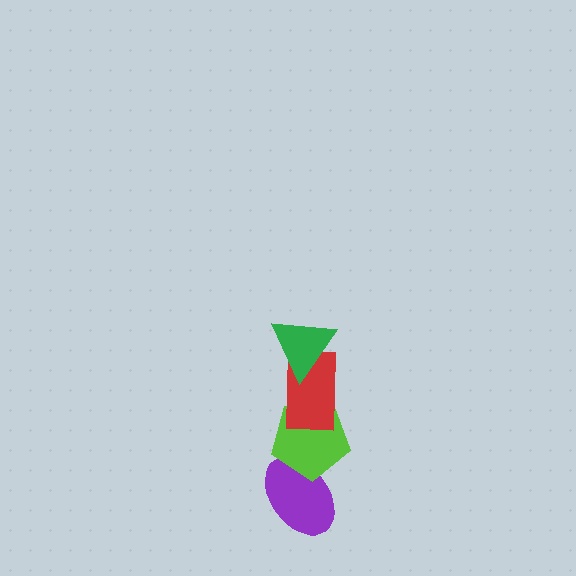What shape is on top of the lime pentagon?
The red rectangle is on top of the lime pentagon.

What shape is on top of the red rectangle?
The green triangle is on top of the red rectangle.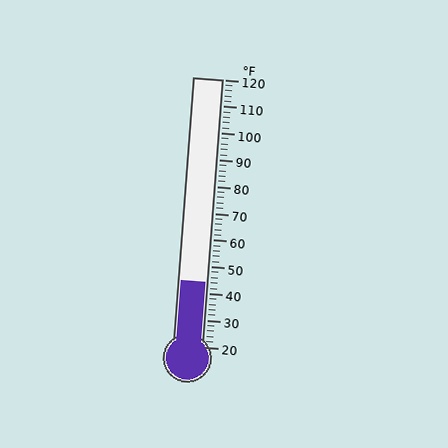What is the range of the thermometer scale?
The thermometer scale ranges from 20°F to 120°F.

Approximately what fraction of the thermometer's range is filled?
The thermometer is filled to approximately 25% of its range.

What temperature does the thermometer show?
The thermometer shows approximately 44°F.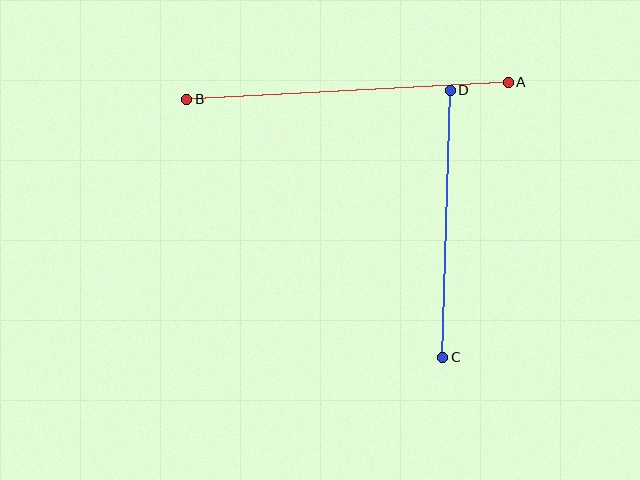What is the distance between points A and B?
The distance is approximately 322 pixels.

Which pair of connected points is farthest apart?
Points A and B are farthest apart.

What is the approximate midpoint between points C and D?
The midpoint is at approximately (446, 224) pixels.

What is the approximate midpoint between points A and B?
The midpoint is at approximately (347, 91) pixels.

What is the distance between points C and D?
The distance is approximately 267 pixels.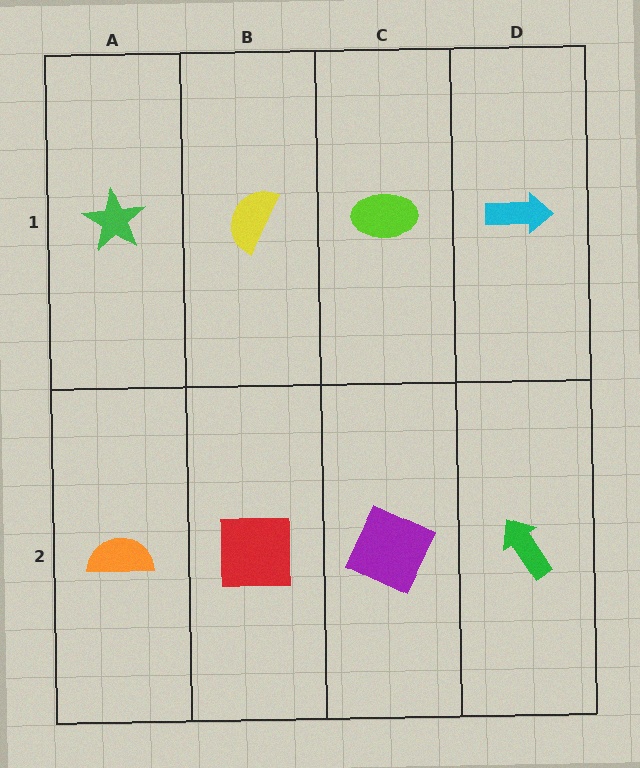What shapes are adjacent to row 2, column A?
A green star (row 1, column A), a red square (row 2, column B).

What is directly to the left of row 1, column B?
A green star.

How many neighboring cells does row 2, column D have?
2.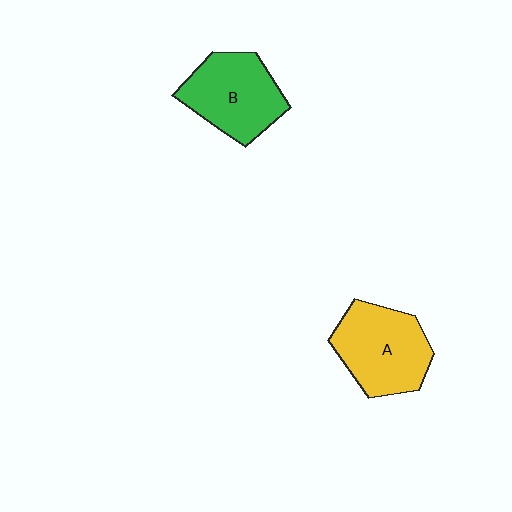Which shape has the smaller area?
Shape B (green).